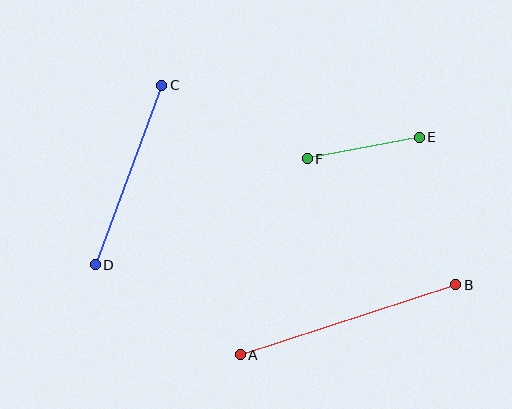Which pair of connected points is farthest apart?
Points A and B are farthest apart.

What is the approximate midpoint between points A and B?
The midpoint is at approximately (348, 320) pixels.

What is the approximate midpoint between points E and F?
The midpoint is at approximately (363, 148) pixels.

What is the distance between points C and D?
The distance is approximately 191 pixels.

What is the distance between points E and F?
The distance is approximately 114 pixels.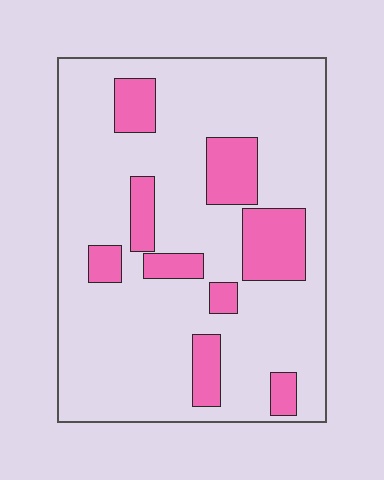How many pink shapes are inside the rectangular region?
9.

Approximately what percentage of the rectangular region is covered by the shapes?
Approximately 20%.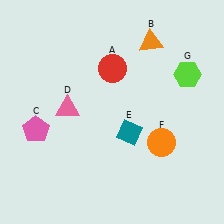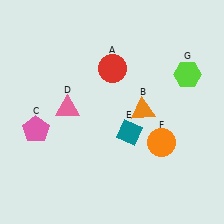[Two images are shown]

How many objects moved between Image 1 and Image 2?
1 object moved between the two images.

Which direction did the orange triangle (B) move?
The orange triangle (B) moved down.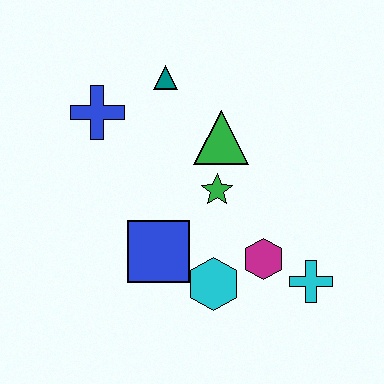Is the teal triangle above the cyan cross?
Yes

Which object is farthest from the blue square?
The teal triangle is farthest from the blue square.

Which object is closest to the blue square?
The cyan hexagon is closest to the blue square.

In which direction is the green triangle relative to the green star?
The green triangle is above the green star.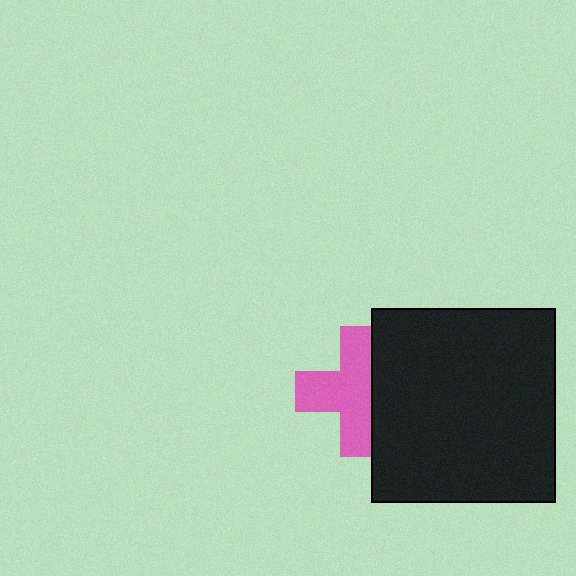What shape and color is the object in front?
The object in front is a black rectangle.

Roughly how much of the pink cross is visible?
Most of it is visible (roughly 67%).